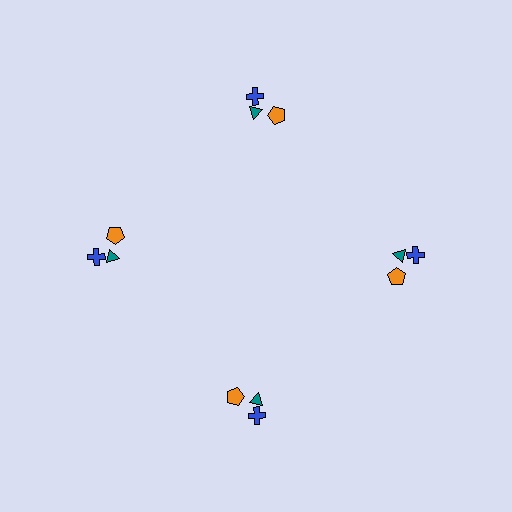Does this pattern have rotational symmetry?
Yes, this pattern has 4-fold rotational symmetry. It looks the same after rotating 90 degrees around the center.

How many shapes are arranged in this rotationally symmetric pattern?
There are 12 shapes, arranged in 4 groups of 3.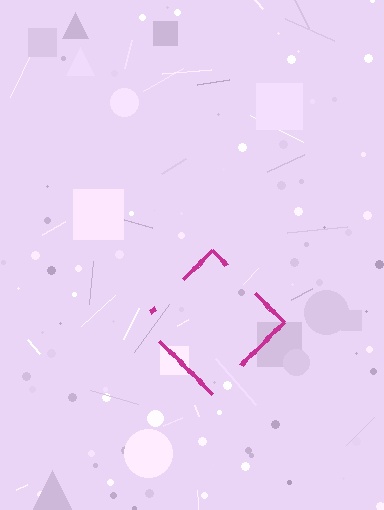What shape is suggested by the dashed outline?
The dashed outline suggests a diamond.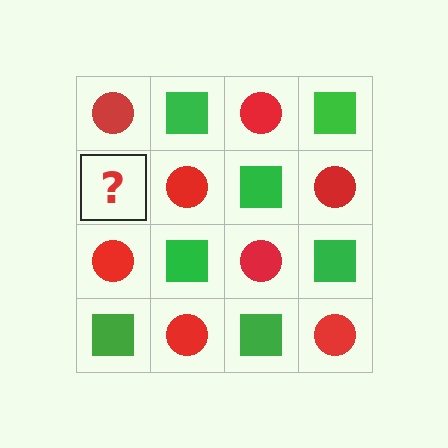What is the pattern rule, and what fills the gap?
The rule is that it alternates red circle and green square in a checkerboard pattern. The gap should be filled with a green square.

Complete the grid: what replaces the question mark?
The question mark should be replaced with a green square.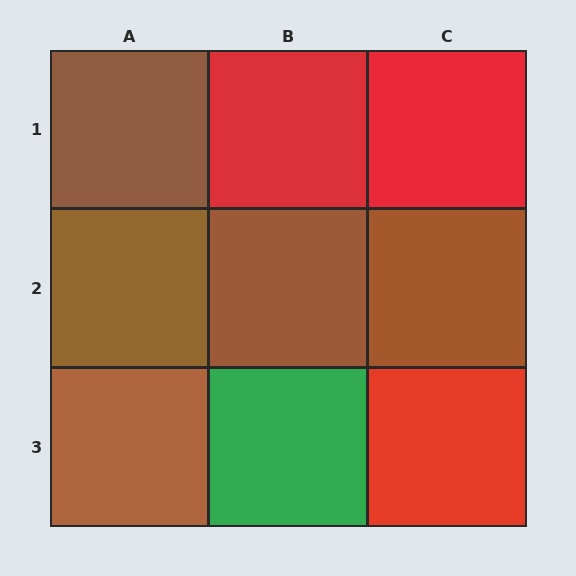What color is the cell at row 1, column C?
Red.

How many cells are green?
1 cell is green.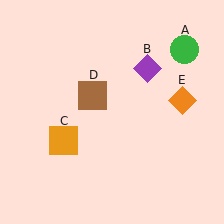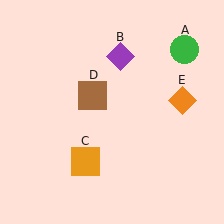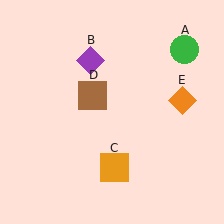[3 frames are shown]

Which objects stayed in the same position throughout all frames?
Green circle (object A) and brown square (object D) and orange diamond (object E) remained stationary.